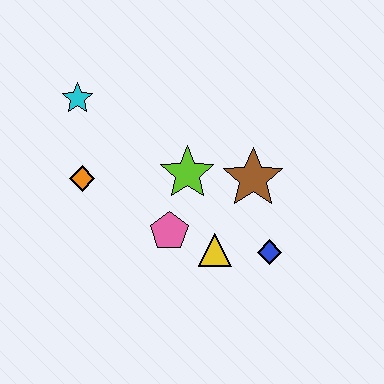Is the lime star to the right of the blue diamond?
No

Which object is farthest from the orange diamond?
The blue diamond is farthest from the orange diamond.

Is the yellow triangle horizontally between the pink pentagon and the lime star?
No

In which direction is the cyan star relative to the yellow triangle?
The cyan star is above the yellow triangle.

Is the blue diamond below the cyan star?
Yes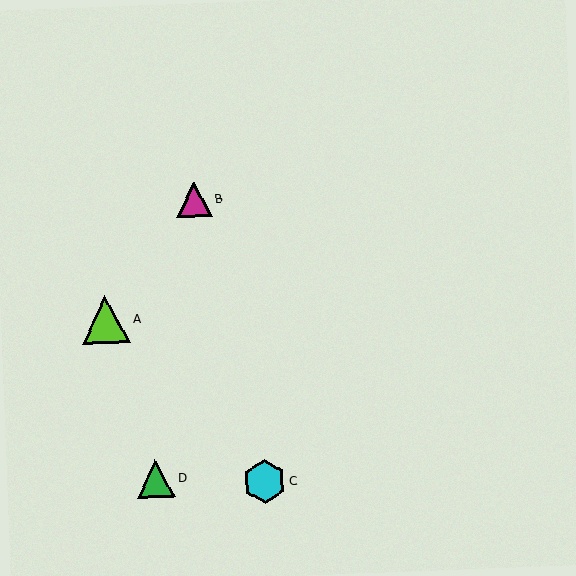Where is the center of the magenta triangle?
The center of the magenta triangle is at (194, 199).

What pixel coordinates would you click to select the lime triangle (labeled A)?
Click at (106, 320) to select the lime triangle A.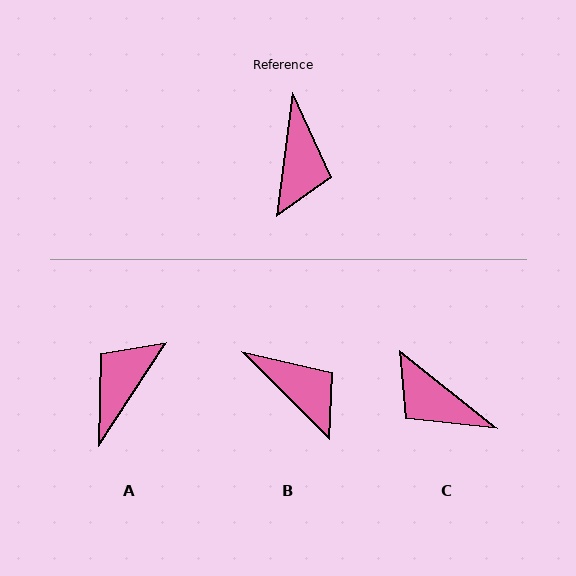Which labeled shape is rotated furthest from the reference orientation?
A, about 154 degrees away.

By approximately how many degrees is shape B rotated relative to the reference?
Approximately 52 degrees counter-clockwise.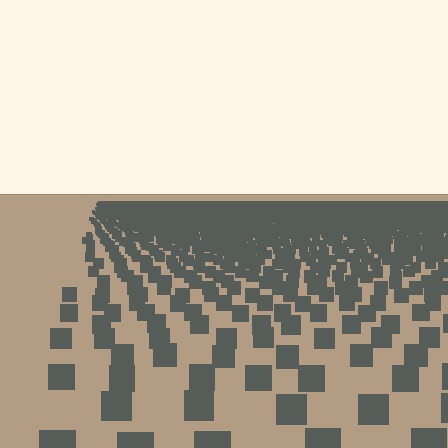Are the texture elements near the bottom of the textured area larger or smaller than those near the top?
Larger. Near the bottom, elements are closer to the viewer and appear at a bigger on-screen size.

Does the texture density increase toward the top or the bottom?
Density increases toward the top.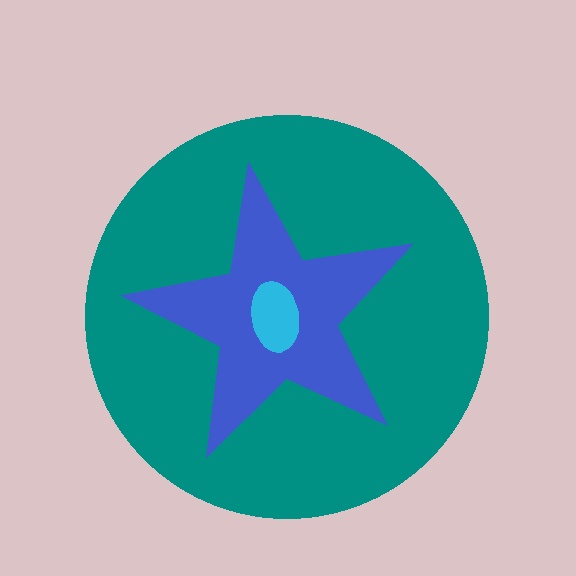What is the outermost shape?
The teal circle.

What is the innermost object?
The cyan ellipse.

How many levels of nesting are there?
3.